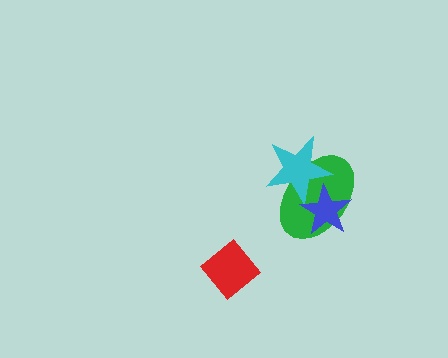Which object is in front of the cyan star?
The blue star is in front of the cyan star.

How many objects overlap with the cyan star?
2 objects overlap with the cyan star.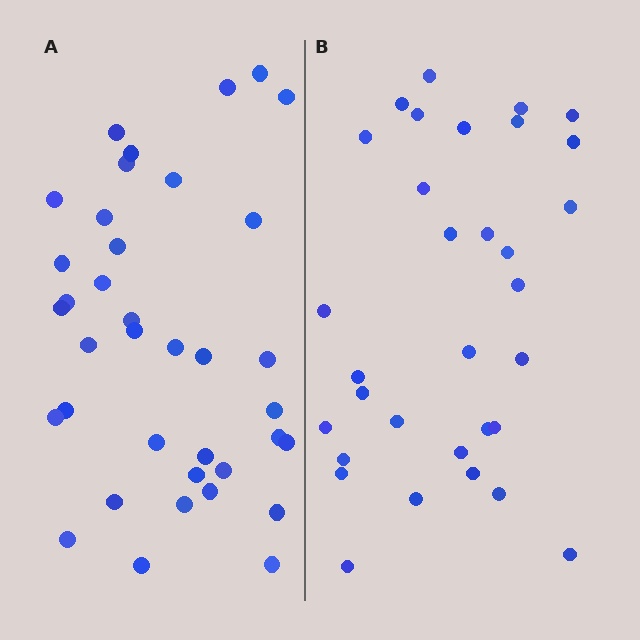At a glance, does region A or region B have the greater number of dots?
Region A (the left region) has more dots.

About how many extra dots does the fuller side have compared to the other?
Region A has about 5 more dots than region B.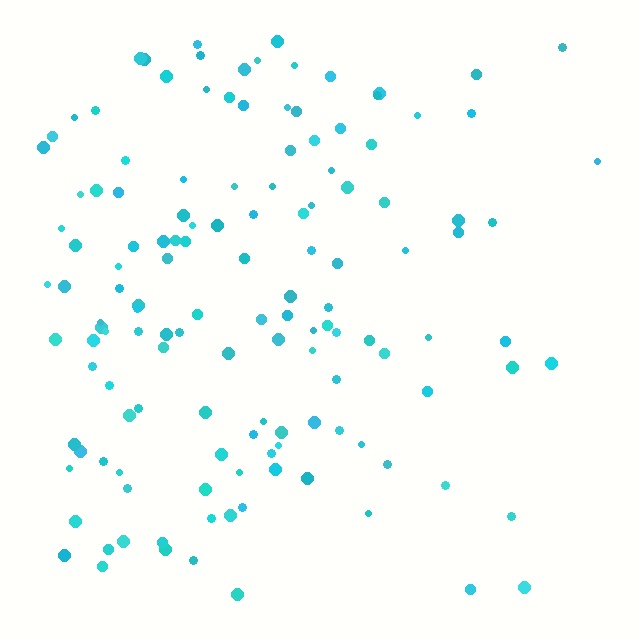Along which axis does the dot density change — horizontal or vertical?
Horizontal.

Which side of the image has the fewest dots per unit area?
The right.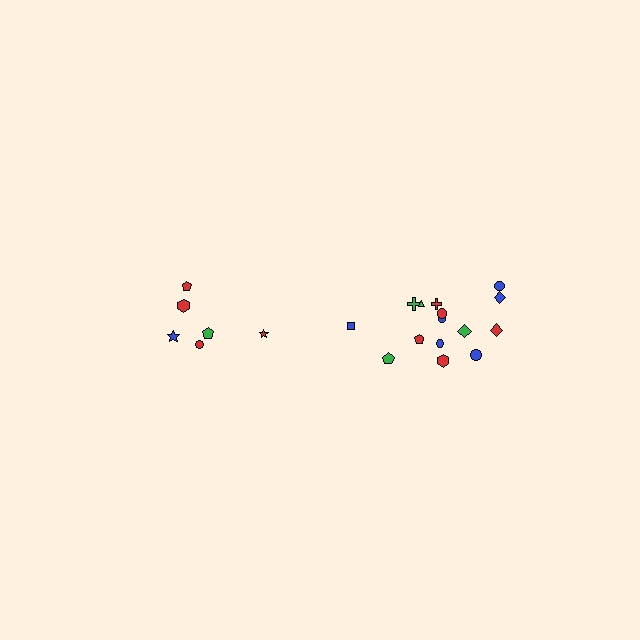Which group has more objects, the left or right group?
The right group.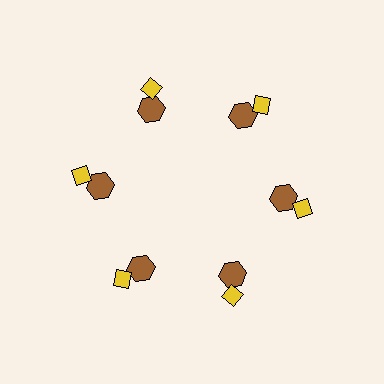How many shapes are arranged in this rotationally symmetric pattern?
There are 12 shapes, arranged in 6 groups of 2.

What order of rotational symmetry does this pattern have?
This pattern has 6-fold rotational symmetry.